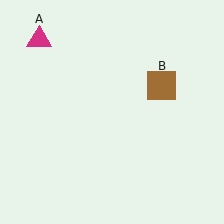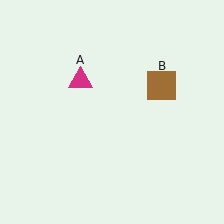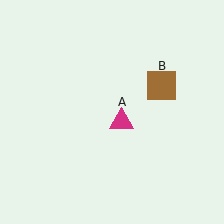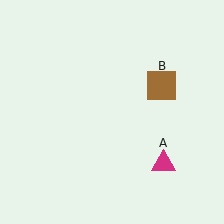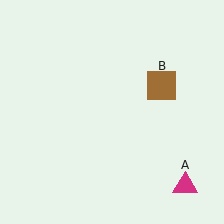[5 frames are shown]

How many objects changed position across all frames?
1 object changed position: magenta triangle (object A).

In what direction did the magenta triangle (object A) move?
The magenta triangle (object A) moved down and to the right.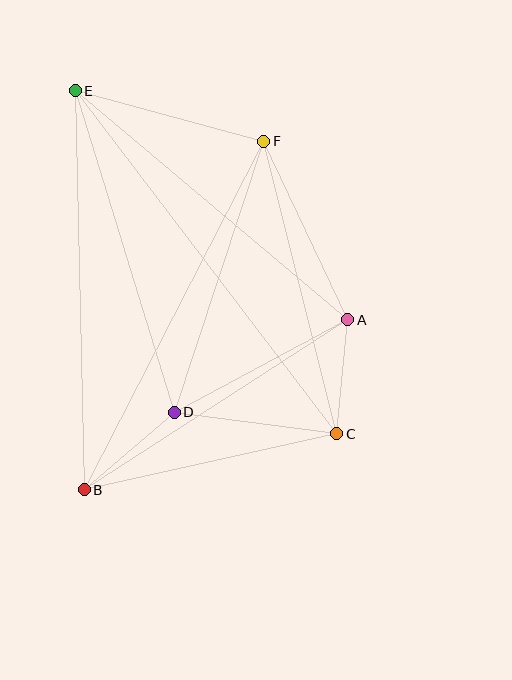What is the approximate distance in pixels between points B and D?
The distance between B and D is approximately 119 pixels.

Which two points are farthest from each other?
Points C and E are farthest from each other.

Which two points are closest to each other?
Points A and C are closest to each other.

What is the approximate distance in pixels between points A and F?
The distance between A and F is approximately 197 pixels.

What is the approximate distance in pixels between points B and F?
The distance between B and F is approximately 392 pixels.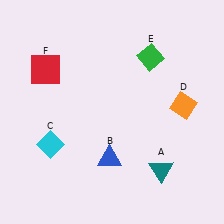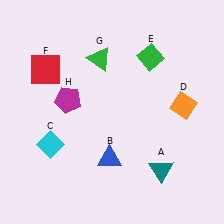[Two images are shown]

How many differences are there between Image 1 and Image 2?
There are 2 differences between the two images.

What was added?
A green triangle (G), a magenta pentagon (H) were added in Image 2.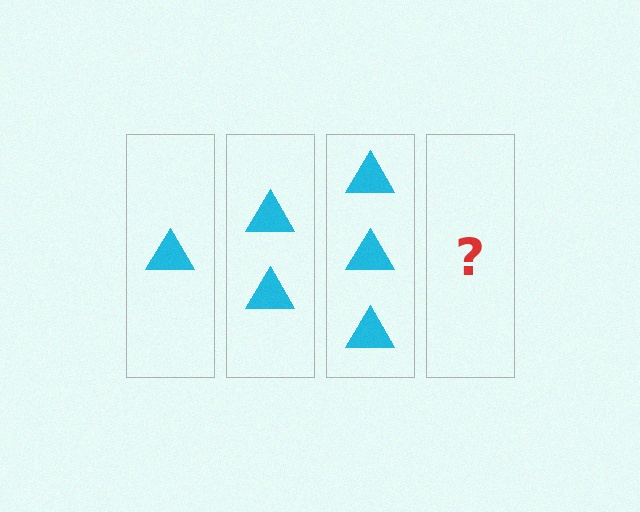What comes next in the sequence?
The next element should be 4 triangles.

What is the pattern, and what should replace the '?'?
The pattern is that each step adds one more triangle. The '?' should be 4 triangles.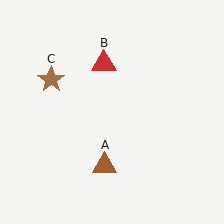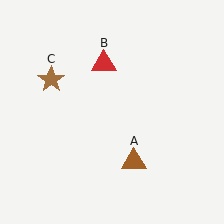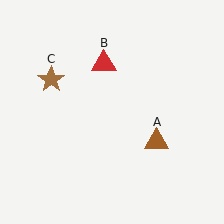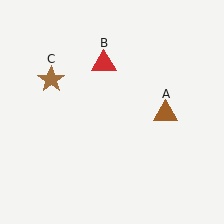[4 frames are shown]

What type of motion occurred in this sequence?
The brown triangle (object A) rotated counterclockwise around the center of the scene.